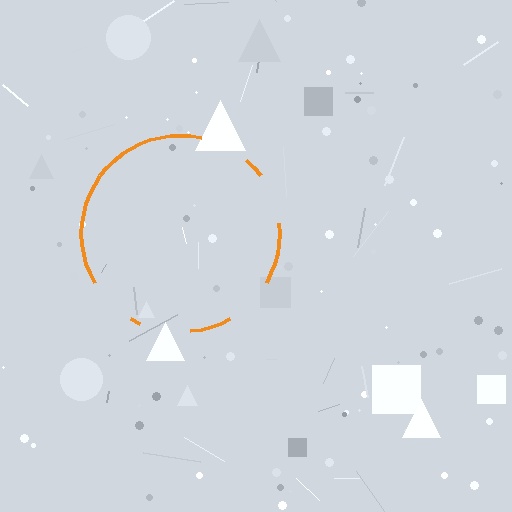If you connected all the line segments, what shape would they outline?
They would outline a circle.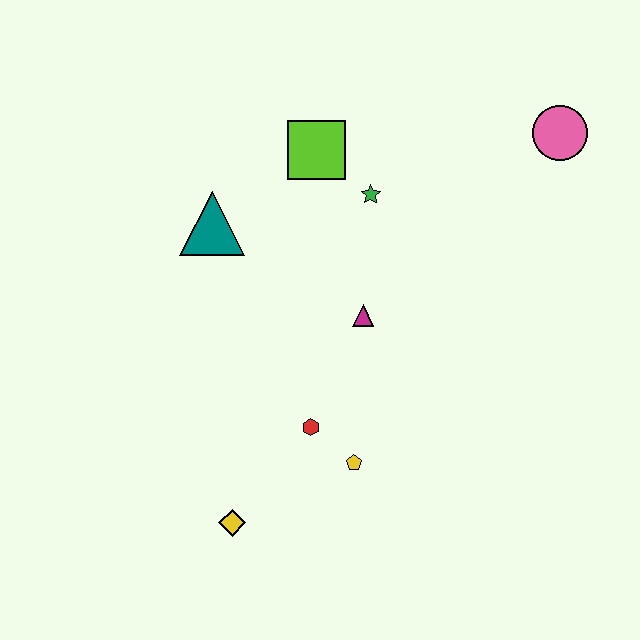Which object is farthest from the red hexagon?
The pink circle is farthest from the red hexagon.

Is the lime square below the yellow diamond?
No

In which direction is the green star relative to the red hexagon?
The green star is above the red hexagon.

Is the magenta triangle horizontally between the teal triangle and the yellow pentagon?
No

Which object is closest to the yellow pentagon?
The red hexagon is closest to the yellow pentagon.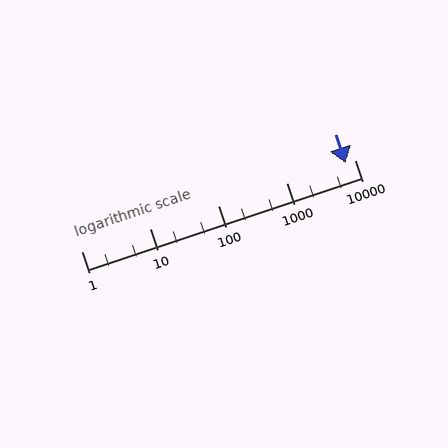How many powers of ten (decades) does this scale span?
The scale spans 4 decades, from 1 to 10000.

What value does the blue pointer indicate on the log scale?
The pointer indicates approximately 7400.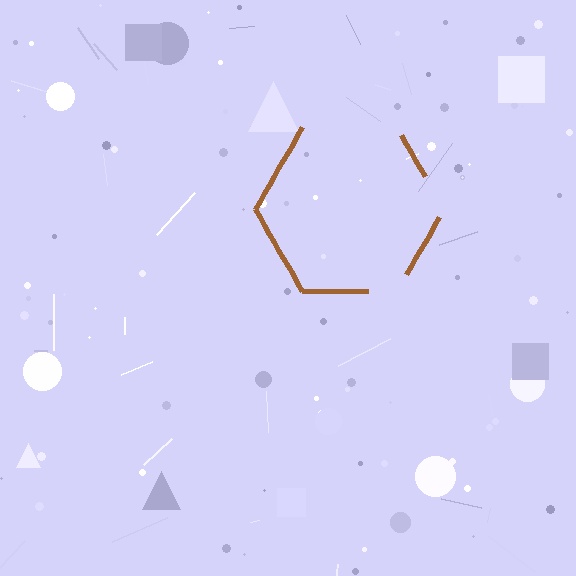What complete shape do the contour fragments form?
The contour fragments form a hexagon.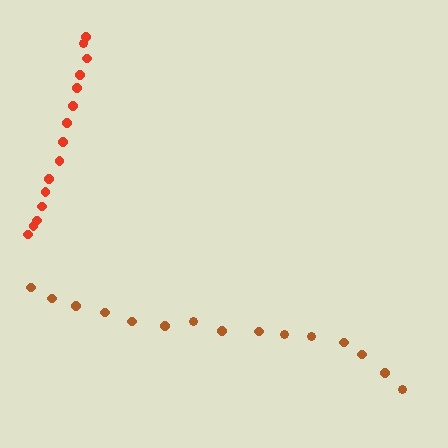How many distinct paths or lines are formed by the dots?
There are 2 distinct paths.